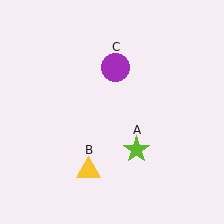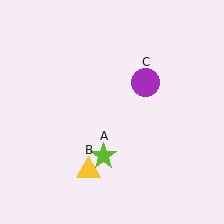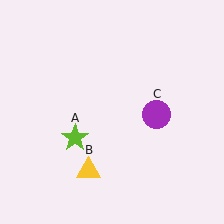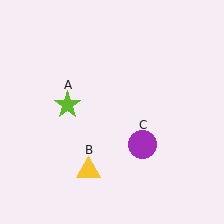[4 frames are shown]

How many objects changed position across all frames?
2 objects changed position: lime star (object A), purple circle (object C).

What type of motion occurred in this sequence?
The lime star (object A), purple circle (object C) rotated clockwise around the center of the scene.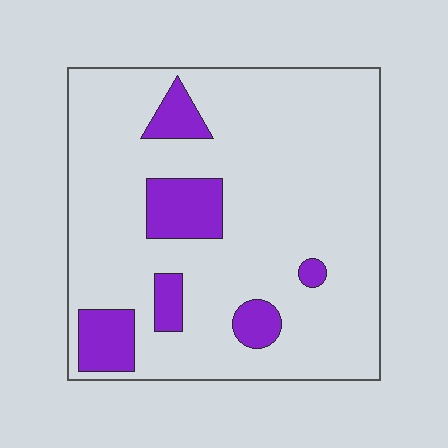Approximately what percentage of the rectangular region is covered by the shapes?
Approximately 15%.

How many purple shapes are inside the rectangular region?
6.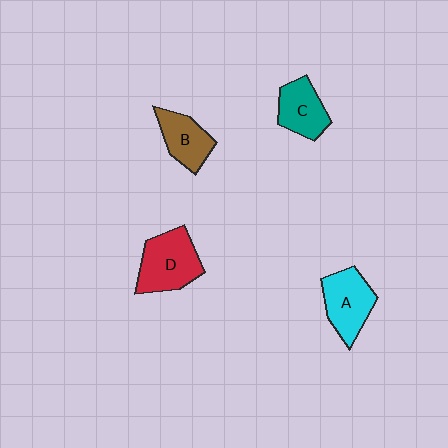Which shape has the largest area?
Shape D (red).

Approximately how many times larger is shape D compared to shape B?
Approximately 1.4 times.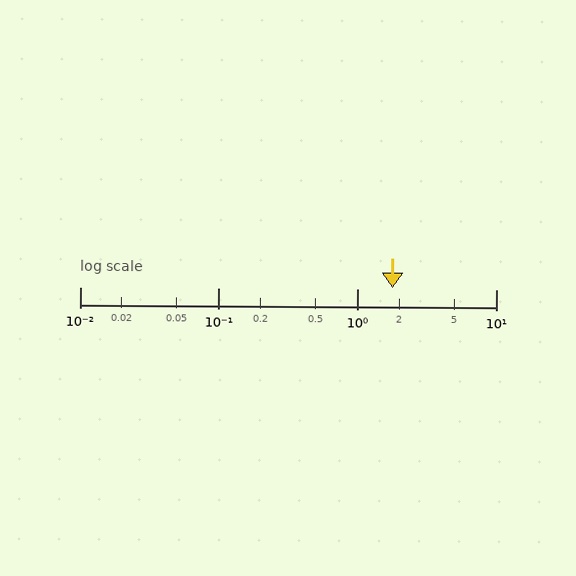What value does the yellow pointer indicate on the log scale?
The pointer indicates approximately 1.8.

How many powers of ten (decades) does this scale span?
The scale spans 3 decades, from 0.01 to 10.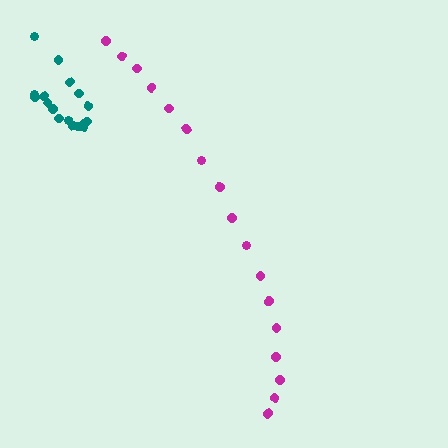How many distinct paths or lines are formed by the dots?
There are 2 distinct paths.